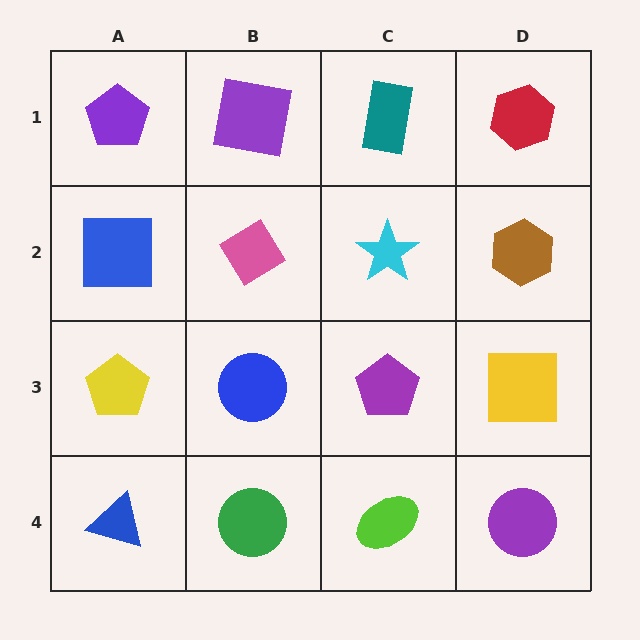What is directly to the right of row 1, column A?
A purple square.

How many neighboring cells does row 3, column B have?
4.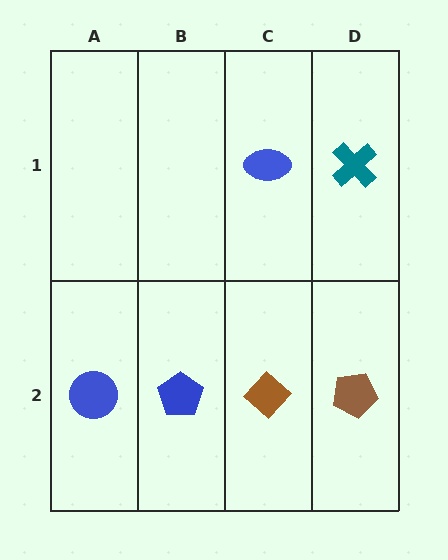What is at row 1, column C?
A blue ellipse.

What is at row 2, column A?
A blue circle.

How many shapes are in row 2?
4 shapes.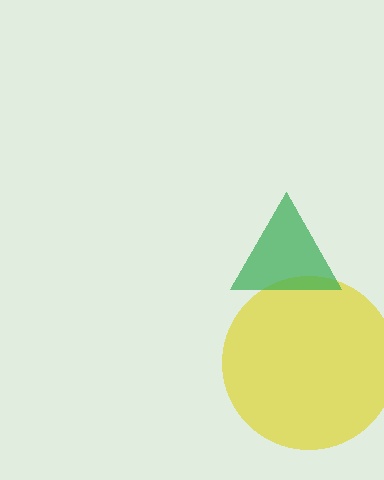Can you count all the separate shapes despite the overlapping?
Yes, there are 2 separate shapes.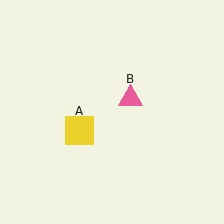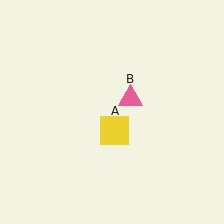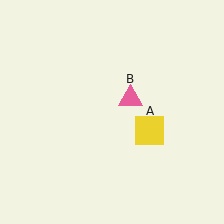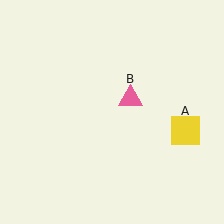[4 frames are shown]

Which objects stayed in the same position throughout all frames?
Pink triangle (object B) remained stationary.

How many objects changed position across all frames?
1 object changed position: yellow square (object A).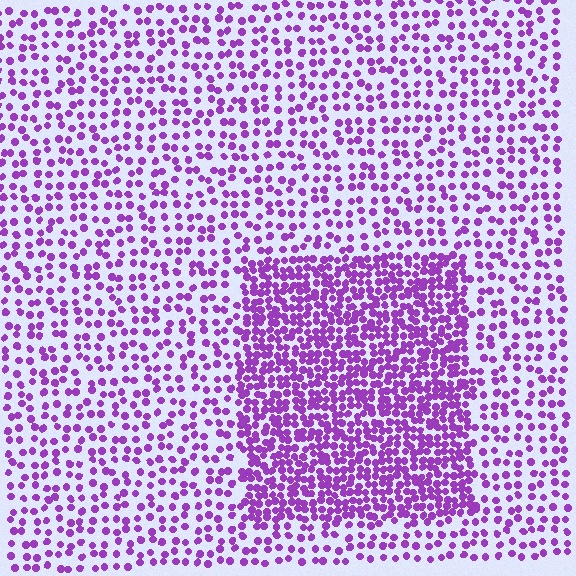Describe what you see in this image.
The image contains small purple elements arranged at two different densities. A rectangle-shaped region is visible where the elements are more densely packed than the surrounding area.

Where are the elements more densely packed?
The elements are more densely packed inside the rectangle boundary.